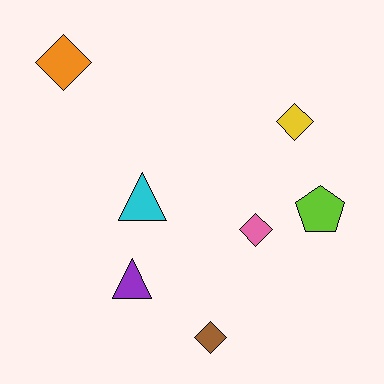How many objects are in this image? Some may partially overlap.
There are 7 objects.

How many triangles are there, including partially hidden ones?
There are 2 triangles.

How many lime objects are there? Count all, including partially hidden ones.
There is 1 lime object.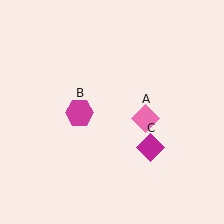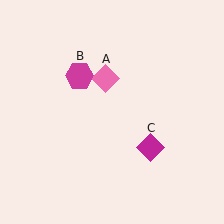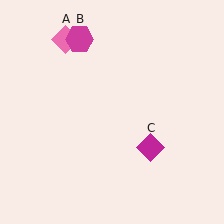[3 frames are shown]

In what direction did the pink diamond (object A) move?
The pink diamond (object A) moved up and to the left.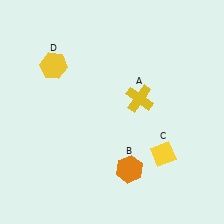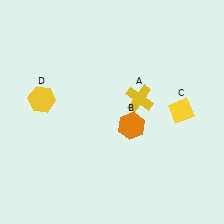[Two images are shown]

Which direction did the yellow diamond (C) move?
The yellow diamond (C) moved up.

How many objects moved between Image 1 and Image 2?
3 objects moved between the two images.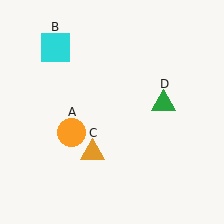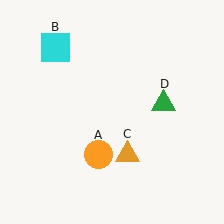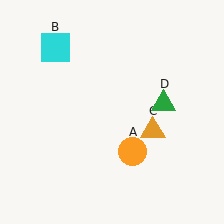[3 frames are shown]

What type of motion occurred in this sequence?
The orange circle (object A), orange triangle (object C) rotated counterclockwise around the center of the scene.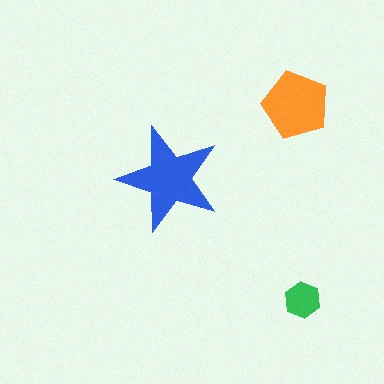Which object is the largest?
The blue star.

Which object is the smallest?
The green hexagon.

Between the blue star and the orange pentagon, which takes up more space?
The blue star.